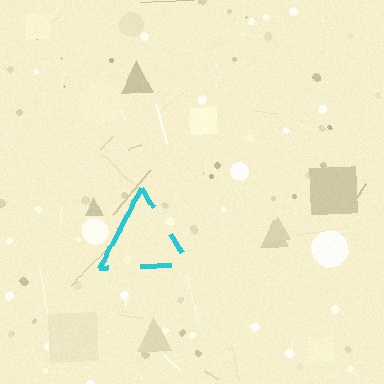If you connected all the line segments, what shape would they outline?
They would outline a triangle.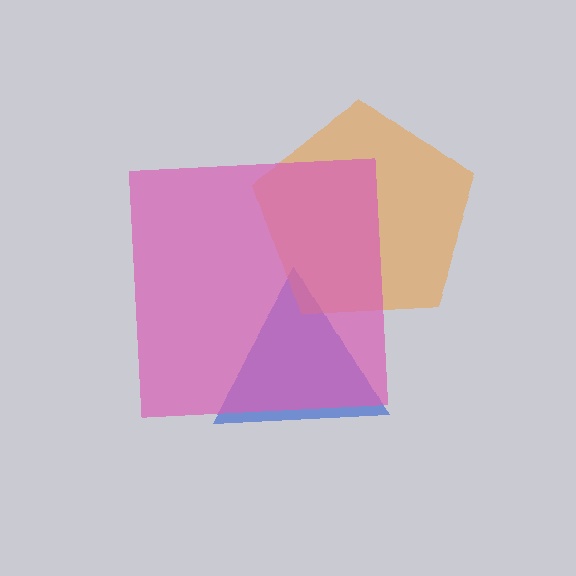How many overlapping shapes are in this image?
There are 3 overlapping shapes in the image.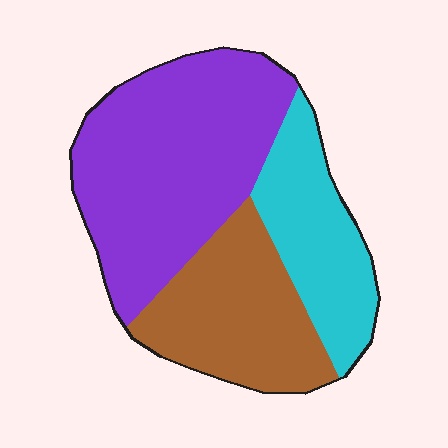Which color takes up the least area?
Cyan, at roughly 25%.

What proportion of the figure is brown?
Brown takes up about one quarter (1/4) of the figure.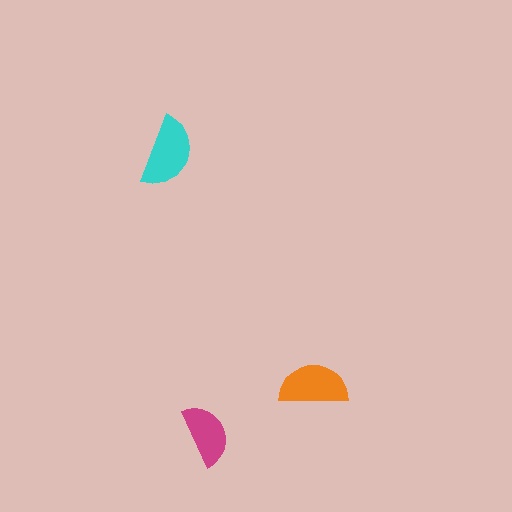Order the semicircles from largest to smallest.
the cyan one, the orange one, the magenta one.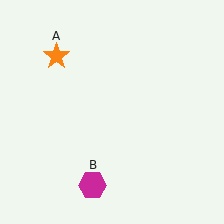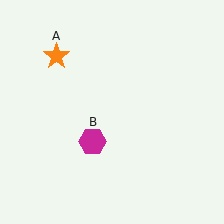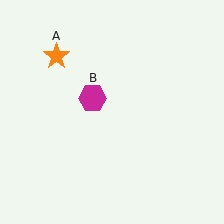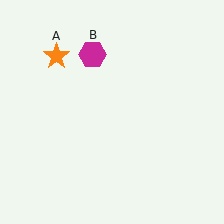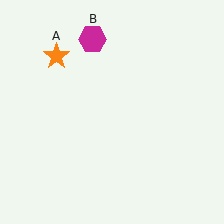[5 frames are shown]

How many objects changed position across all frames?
1 object changed position: magenta hexagon (object B).